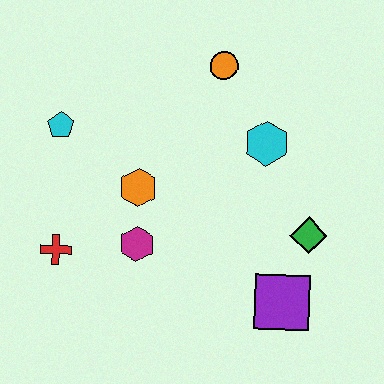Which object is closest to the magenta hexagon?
The orange hexagon is closest to the magenta hexagon.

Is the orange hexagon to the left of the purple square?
Yes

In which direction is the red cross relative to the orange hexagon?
The red cross is to the left of the orange hexagon.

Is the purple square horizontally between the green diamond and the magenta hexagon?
Yes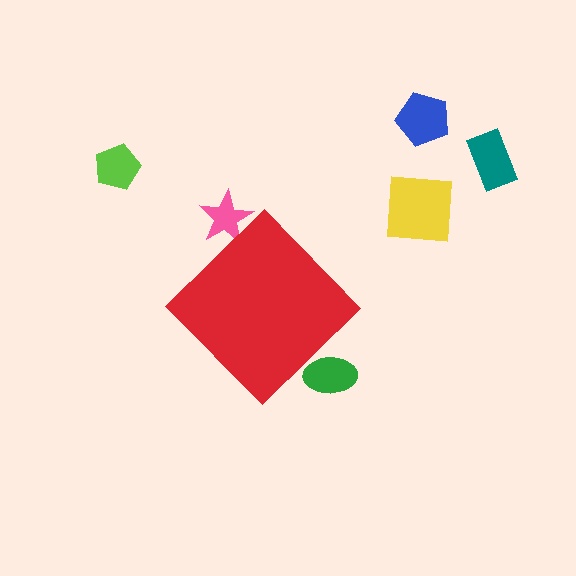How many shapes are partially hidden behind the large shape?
2 shapes are partially hidden.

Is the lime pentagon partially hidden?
No, the lime pentagon is fully visible.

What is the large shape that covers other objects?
A red diamond.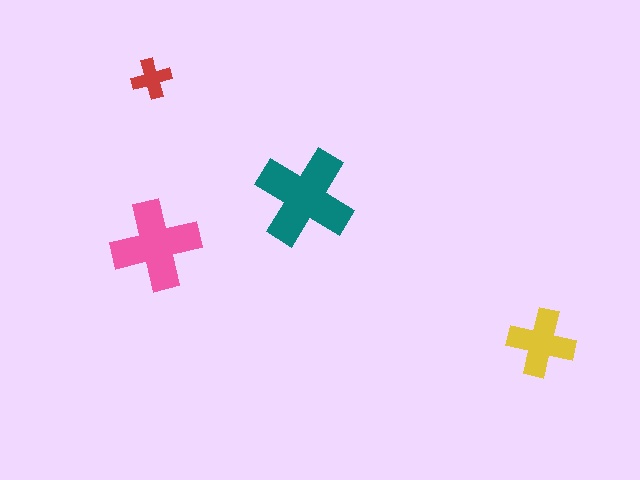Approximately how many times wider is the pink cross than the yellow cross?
About 1.5 times wider.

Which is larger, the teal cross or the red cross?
The teal one.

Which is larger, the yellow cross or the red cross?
The yellow one.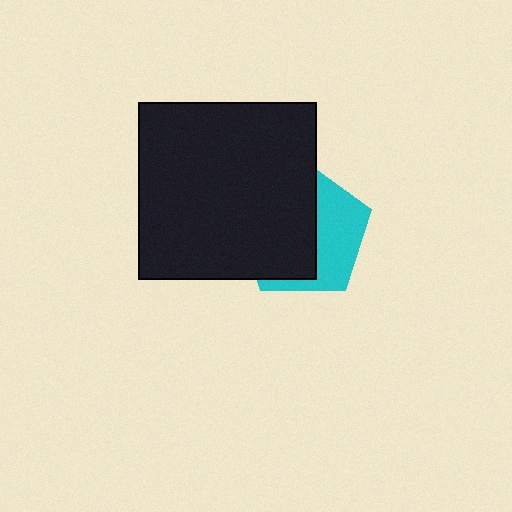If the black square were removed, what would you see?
You would see the complete cyan pentagon.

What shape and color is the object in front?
The object in front is a black square.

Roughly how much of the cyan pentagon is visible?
A small part of it is visible (roughly 41%).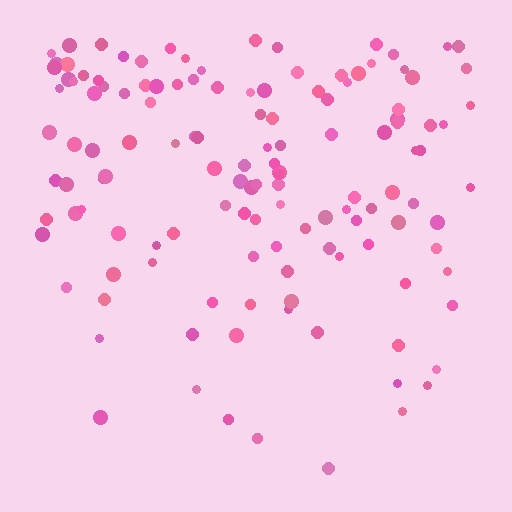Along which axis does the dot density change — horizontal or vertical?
Vertical.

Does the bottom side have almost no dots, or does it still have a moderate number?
Still a moderate number, just noticeably fewer than the top.